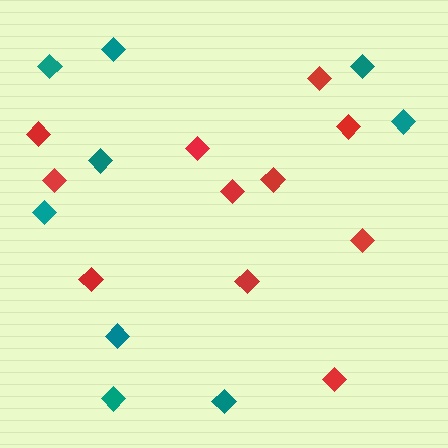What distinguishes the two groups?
There are 2 groups: one group of teal diamonds (9) and one group of red diamonds (11).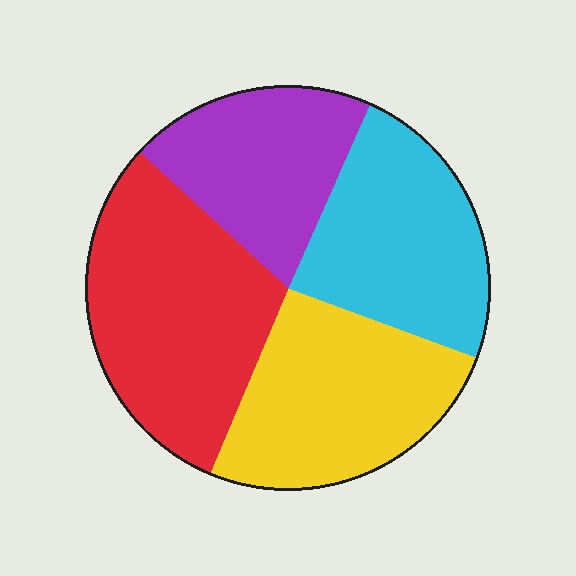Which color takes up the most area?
Red, at roughly 30%.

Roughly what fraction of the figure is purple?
Purple covers 20% of the figure.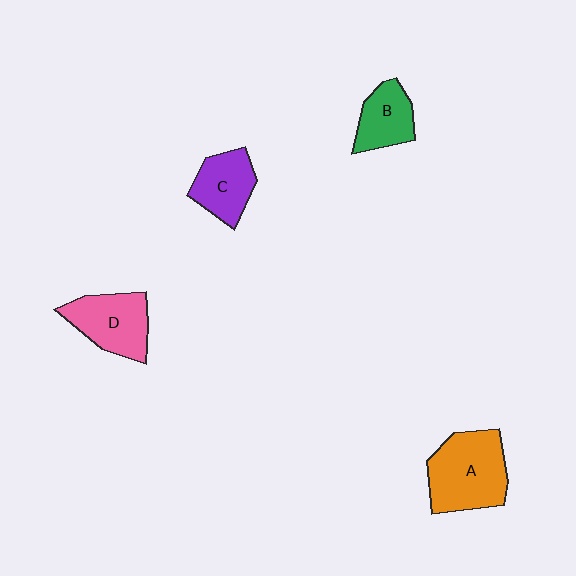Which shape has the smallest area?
Shape B (green).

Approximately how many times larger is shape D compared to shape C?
Approximately 1.2 times.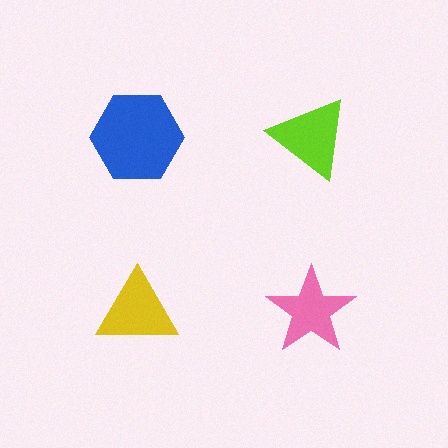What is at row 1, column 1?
A blue hexagon.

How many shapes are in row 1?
2 shapes.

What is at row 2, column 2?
A pink star.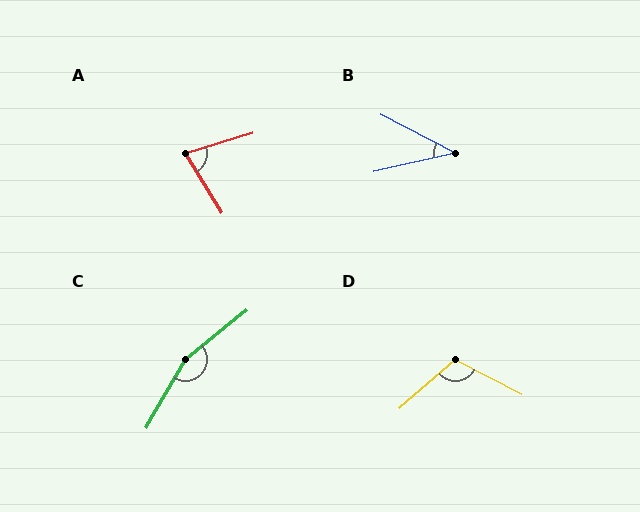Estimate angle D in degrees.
Approximately 112 degrees.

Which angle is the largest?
C, at approximately 159 degrees.